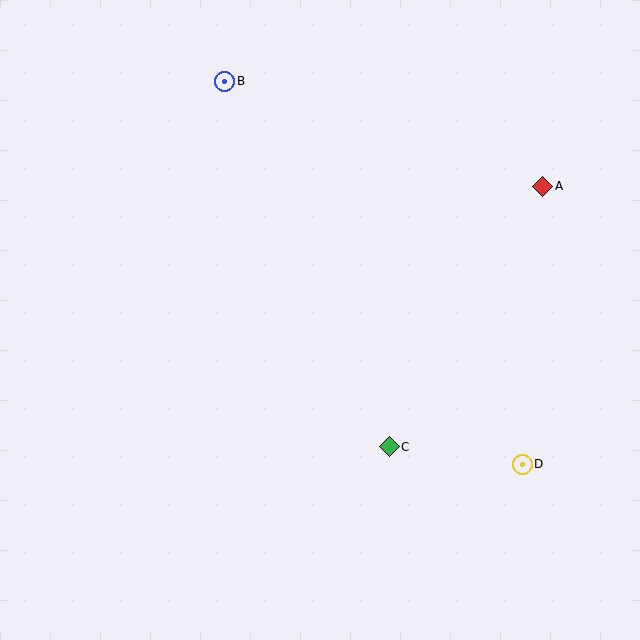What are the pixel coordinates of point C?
Point C is at (389, 447).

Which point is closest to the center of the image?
Point C at (389, 447) is closest to the center.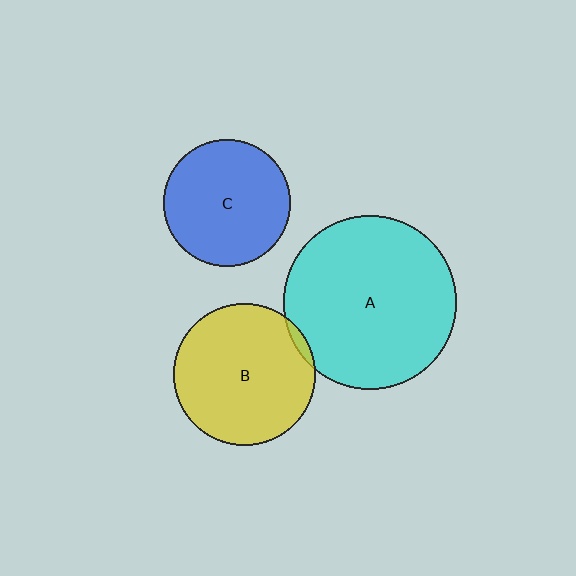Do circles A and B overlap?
Yes.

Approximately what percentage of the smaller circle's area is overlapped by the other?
Approximately 5%.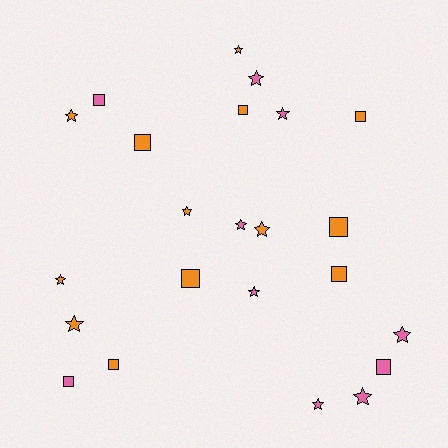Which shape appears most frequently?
Star, with 13 objects.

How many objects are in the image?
There are 23 objects.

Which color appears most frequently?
Orange, with 13 objects.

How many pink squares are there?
There are 3 pink squares.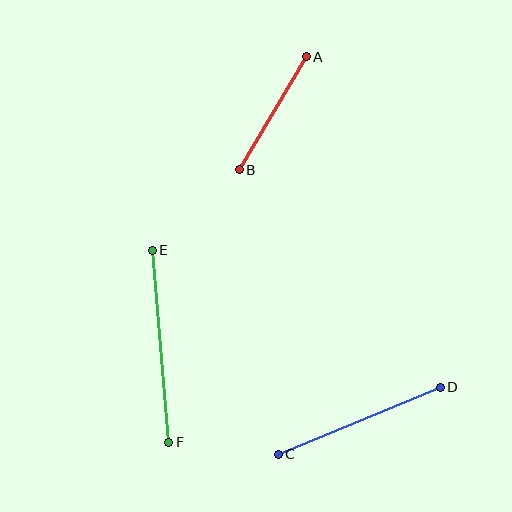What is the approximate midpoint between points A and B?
The midpoint is at approximately (273, 113) pixels.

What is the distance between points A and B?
The distance is approximately 132 pixels.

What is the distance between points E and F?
The distance is approximately 193 pixels.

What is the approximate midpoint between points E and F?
The midpoint is at approximately (161, 346) pixels.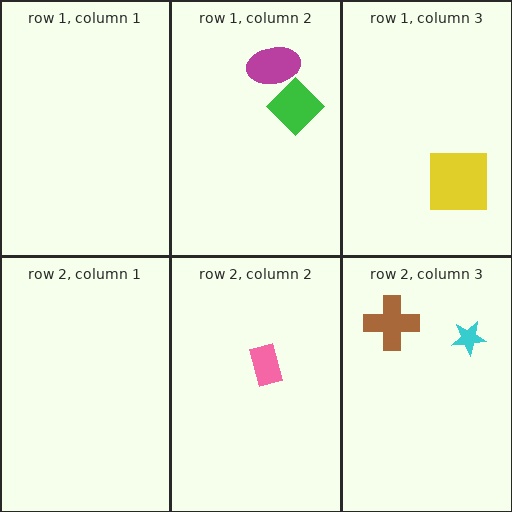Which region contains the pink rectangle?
The row 2, column 2 region.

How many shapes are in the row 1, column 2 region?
2.